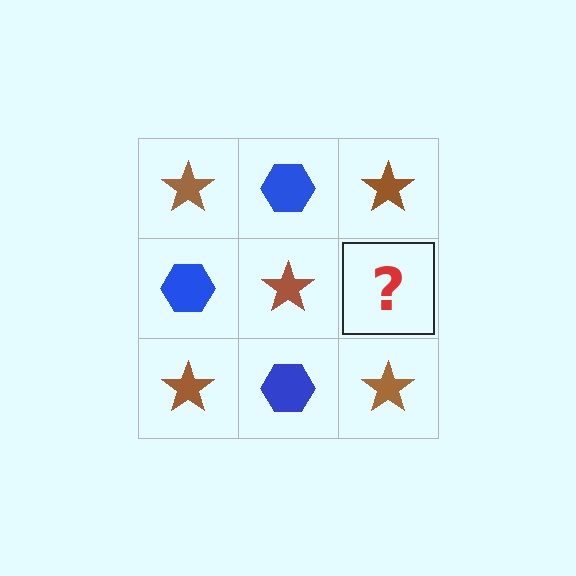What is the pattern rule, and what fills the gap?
The rule is that it alternates brown star and blue hexagon in a checkerboard pattern. The gap should be filled with a blue hexagon.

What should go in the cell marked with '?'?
The missing cell should contain a blue hexagon.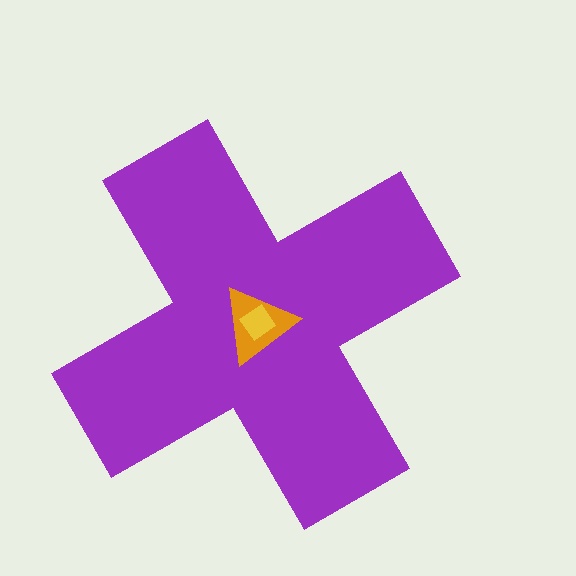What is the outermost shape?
The purple cross.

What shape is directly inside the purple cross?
The orange triangle.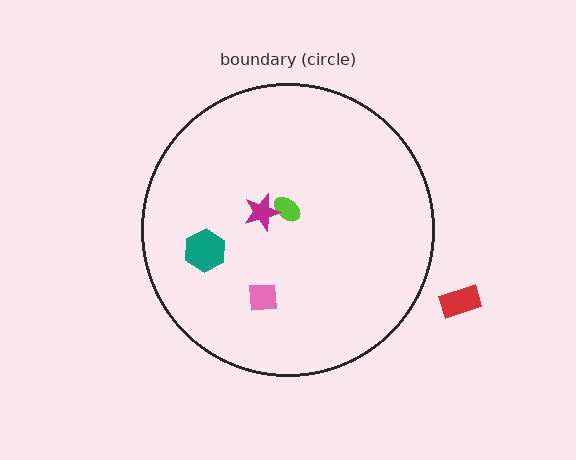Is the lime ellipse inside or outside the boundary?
Inside.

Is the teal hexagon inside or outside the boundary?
Inside.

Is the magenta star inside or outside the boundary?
Inside.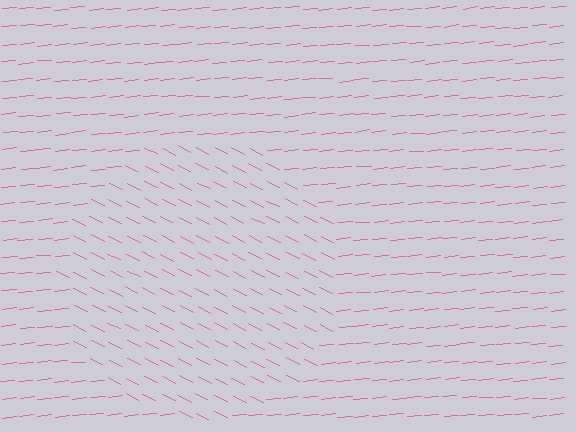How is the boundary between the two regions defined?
The boundary is defined purely by a change in line orientation (approximately 33 degrees difference). All lines are the same color and thickness.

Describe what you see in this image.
The image is filled with small pink line segments. A circle region in the image has lines oriented differently from the surrounding lines, creating a visible texture boundary.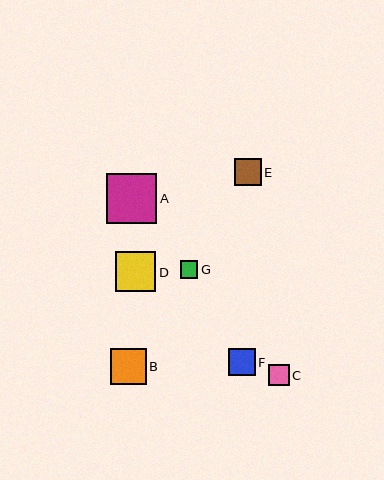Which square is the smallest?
Square G is the smallest with a size of approximately 18 pixels.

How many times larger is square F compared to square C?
Square F is approximately 1.2 times the size of square C.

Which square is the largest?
Square A is the largest with a size of approximately 50 pixels.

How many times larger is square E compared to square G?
Square E is approximately 1.5 times the size of square G.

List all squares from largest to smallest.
From largest to smallest: A, D, B, E, F, C, G.